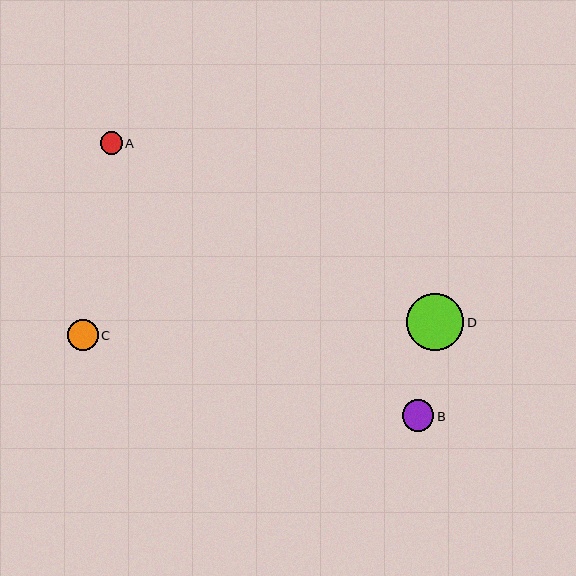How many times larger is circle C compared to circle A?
Circle C is approximately 1.4 times the size of circle A.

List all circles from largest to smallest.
From largest to smallest: D, B, C, A.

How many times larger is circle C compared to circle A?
Circle C is approximately 1.4 times the size of circle A.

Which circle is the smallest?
Circle A is the smallest with a size of approximately 22 pixels.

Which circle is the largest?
Circle D is the largest with a size of approximately 58 pixels.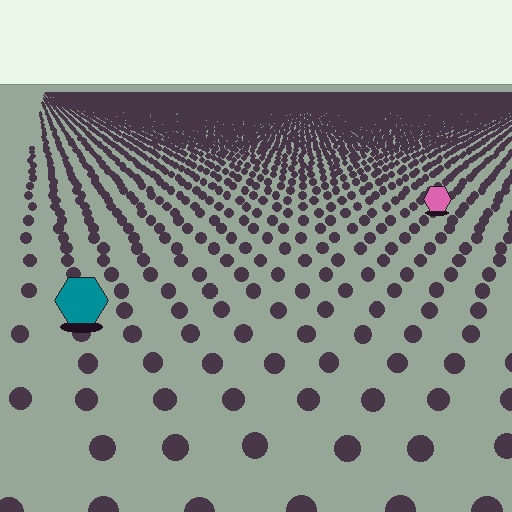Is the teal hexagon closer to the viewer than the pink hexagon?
Yes. The teal hexagon is closer — you can tell from the texture gradient: the ground texture is coarser near it.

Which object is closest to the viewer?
The teal hexagon is closest. The texture marks near it are larger and more spread out.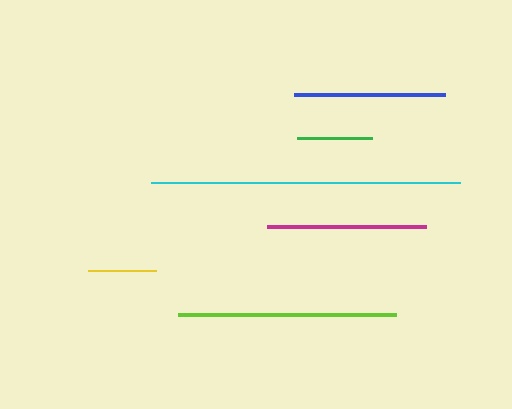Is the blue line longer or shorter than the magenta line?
The magenta line is longer than the blue line.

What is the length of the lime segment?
The lime segment is approximately 218 pixels long.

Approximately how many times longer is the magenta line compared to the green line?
The magenta line is approximately 2.1 times the length of the green line.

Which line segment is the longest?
The cyan line is the longest at approximately 309 pixels.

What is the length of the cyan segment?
The cyan segment is approximately 309 pixels long.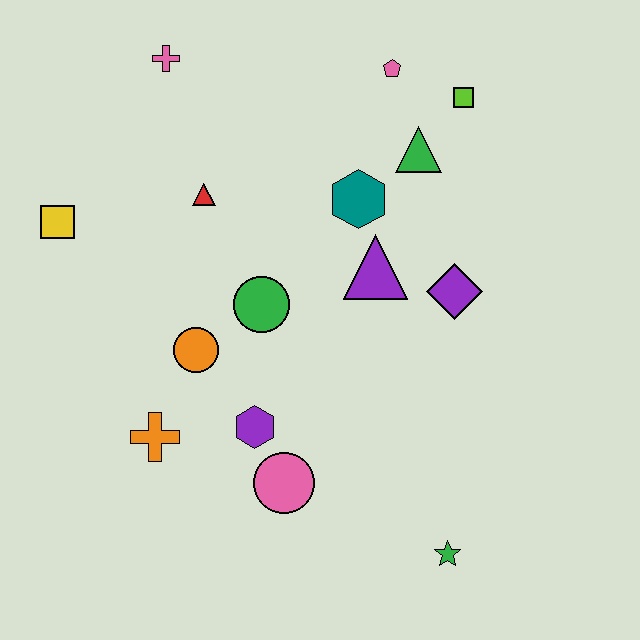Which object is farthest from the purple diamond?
The yellow square is farthest from the purple diamond.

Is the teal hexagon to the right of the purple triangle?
No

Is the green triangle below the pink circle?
No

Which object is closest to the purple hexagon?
The pink circle is closest to the purple hexagon.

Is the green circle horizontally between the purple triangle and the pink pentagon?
No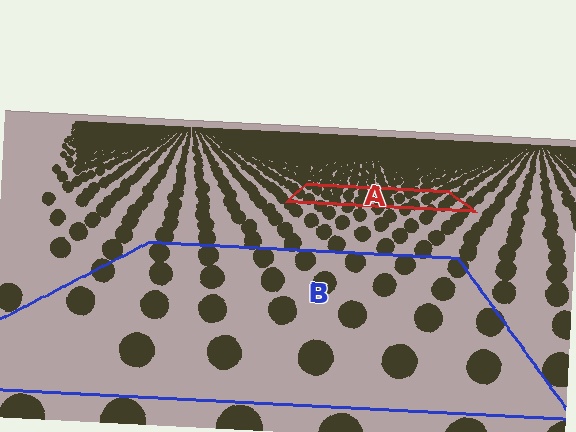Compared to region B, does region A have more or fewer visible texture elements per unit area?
Region A has more texture elements per unit area — they are packed more densely because it is farther away.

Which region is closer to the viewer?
Region B is closer. The texture elements there are larger and more spread out.